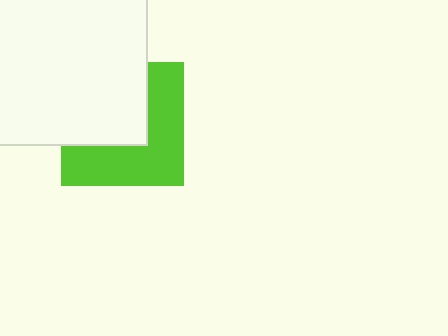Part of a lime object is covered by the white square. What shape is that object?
It is a square.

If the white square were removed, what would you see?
You would see the complete lime square.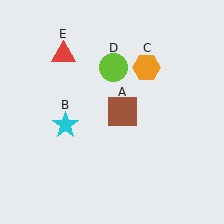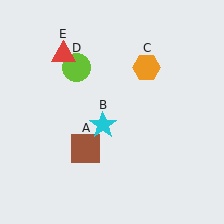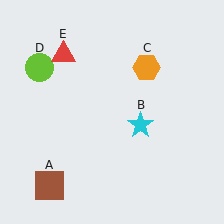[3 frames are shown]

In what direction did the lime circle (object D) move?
The lime circle (object D) moved left.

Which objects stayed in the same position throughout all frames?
Orange hexagon (object C) and red triangle (object E) remained stationary.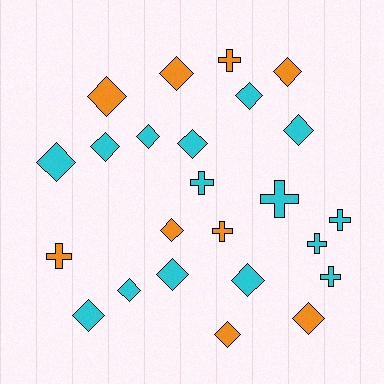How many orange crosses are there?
There are 3 orange crosses.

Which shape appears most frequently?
Diamond, with 16 objects.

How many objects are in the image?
There are 24 objects.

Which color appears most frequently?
Cyan, with 15 objects.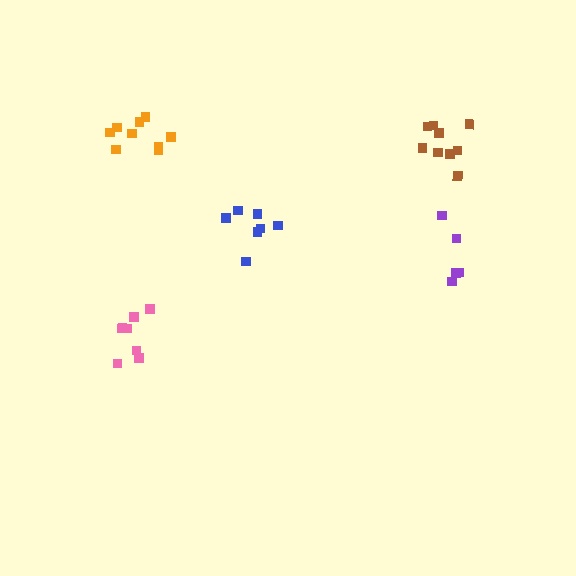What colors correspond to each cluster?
The clusters are colored: pink, brown, blue, purple, orange.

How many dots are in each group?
Group 1: 7 dots, Group 2: 9 dots, Group 3: 7 dots, Group 4: 5 dots, Group 5: 9 dots (37 total).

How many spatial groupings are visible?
There are 5 spatial groupings.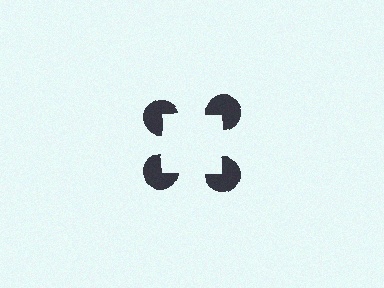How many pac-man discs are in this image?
There are 4 — one at each vertex of the illusory square.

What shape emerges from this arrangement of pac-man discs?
An illusory square — its edges are inferred from the aligned wedge cuts in the pac-man discs, not physically drawn.